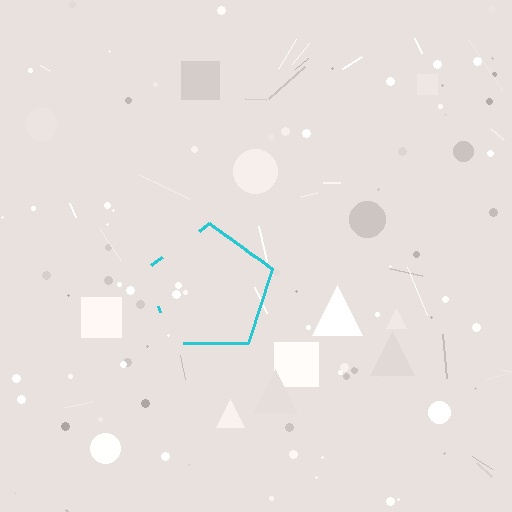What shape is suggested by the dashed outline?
The dashed outline suggests a pentagon.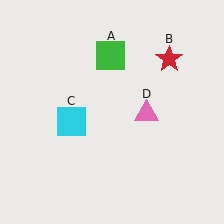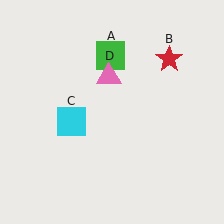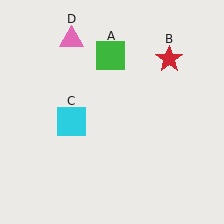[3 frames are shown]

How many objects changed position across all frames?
1 object changed position: pink triangle (object D).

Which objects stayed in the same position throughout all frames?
Green square (object A) and red star (object B) and cyan square (object C) remained stationary.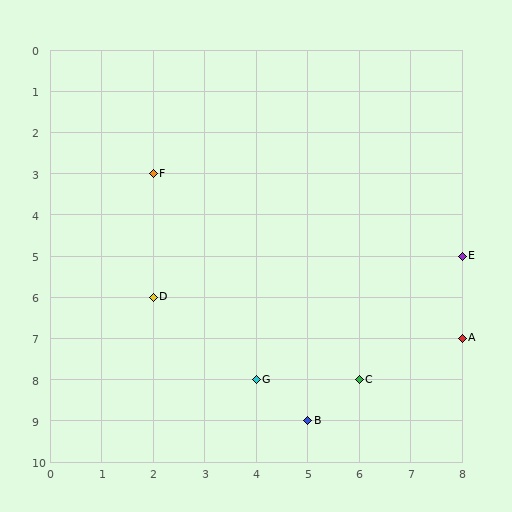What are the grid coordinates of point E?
Point E is at grid coordinates (8, 5).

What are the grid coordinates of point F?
Point F is at grid coordinates (2, 3).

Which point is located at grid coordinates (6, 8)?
Point C is at (6, 8).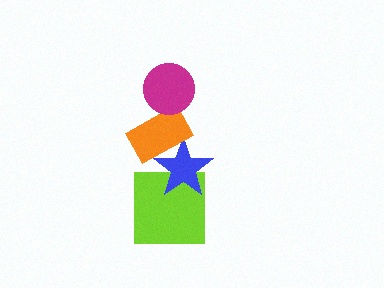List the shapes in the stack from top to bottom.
From top to bottom: the magenta circle, the orange rectangle, the blue star, the lime square.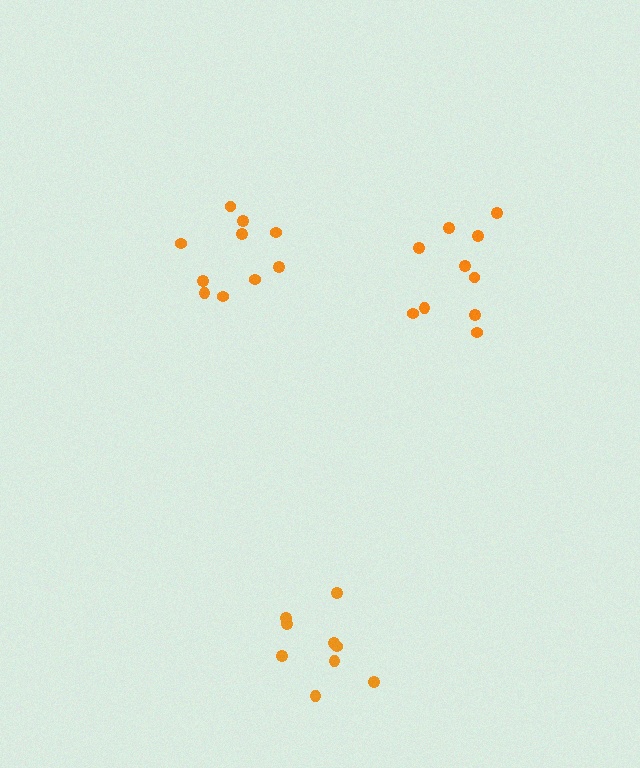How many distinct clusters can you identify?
There are 3 distinct clusters.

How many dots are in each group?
Group 1: 10 dots, Group 2: 9 dots, Group 3: 10 dots (29 total).